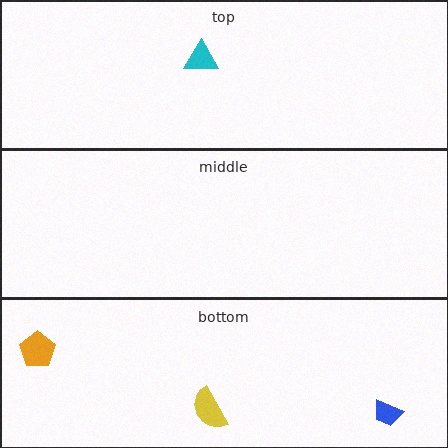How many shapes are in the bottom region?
3.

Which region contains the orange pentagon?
The bottom region.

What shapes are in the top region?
The cyan triangle.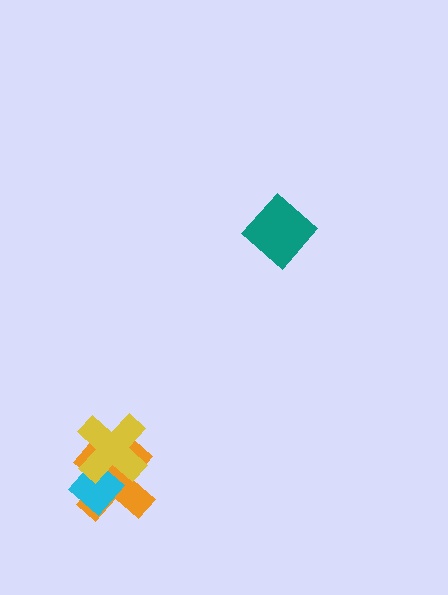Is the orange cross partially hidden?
Yes, it is partially covered by another shape.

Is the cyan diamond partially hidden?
Yes, it is partially covered by another shape.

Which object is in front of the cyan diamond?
The yellow cross is in front of the cyan diamond.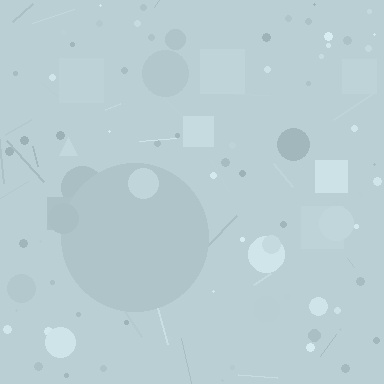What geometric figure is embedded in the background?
A circle is embedded in the background.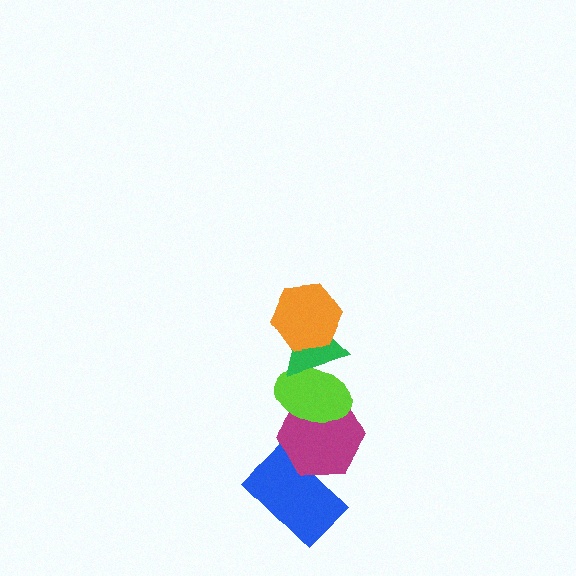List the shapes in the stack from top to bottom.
From top to bottom: the orange hexagon, the green triangle, the lime ellipse, the magenta hexagon, the blue rectangle.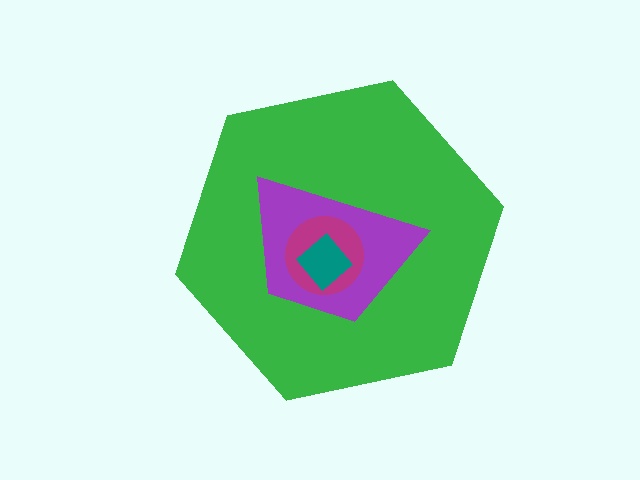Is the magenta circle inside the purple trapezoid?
Yes.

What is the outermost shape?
The green hexagon.